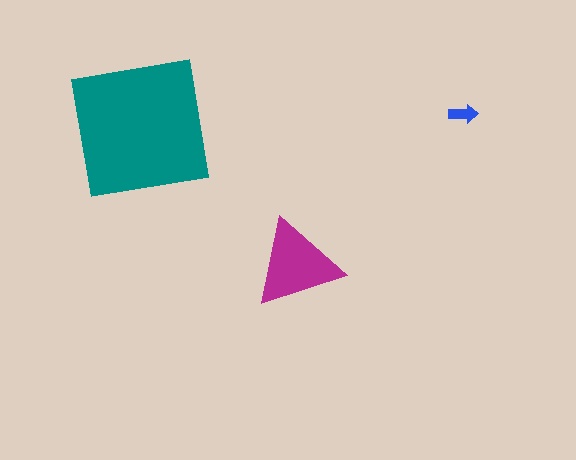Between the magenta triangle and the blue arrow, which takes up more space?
The magenta triangle.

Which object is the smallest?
The blue arrow.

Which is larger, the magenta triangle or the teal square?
The teal square.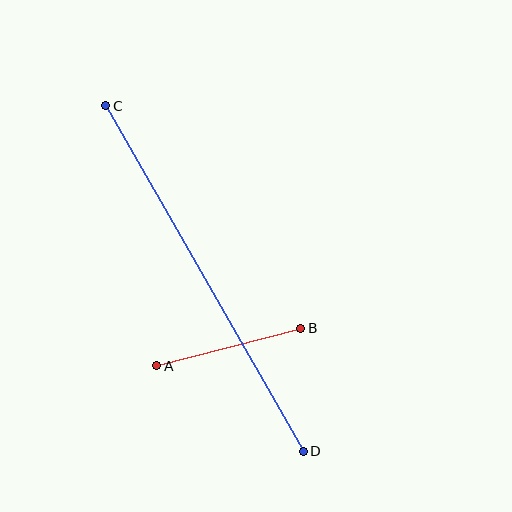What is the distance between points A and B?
The distance is approximately 149 pixels.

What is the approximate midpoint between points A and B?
The midpoint is at approximately (229, 347) pixels.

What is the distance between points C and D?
The distance is approximately 398 pixels.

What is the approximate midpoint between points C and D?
The midpoint is at approximately (204, 279) pixels.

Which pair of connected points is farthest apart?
Points C and D are farthest apart.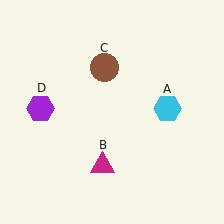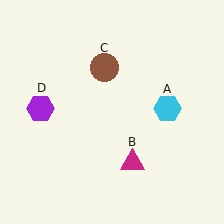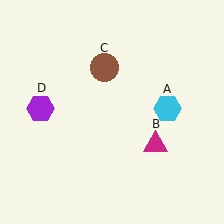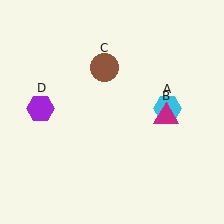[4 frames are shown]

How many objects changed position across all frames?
1 object changed position: magenta triangle (object B).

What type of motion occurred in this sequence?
The magenta triangle (object B) rotated counterclockwise around the center of the scene.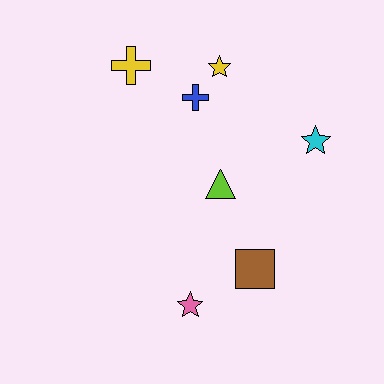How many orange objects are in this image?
There are no orange objects.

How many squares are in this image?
There is 1 square.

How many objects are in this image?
There are 7 objects.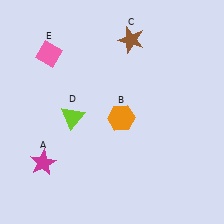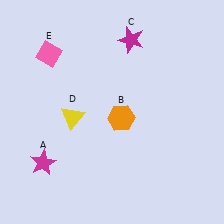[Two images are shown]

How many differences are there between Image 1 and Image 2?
There are 2 differences between the two images.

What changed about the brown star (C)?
In Image 1, C is brown. In Image 2, it changed to magenta.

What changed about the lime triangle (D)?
In Image 1, D is lime. In Image 2, it changed to yellow.